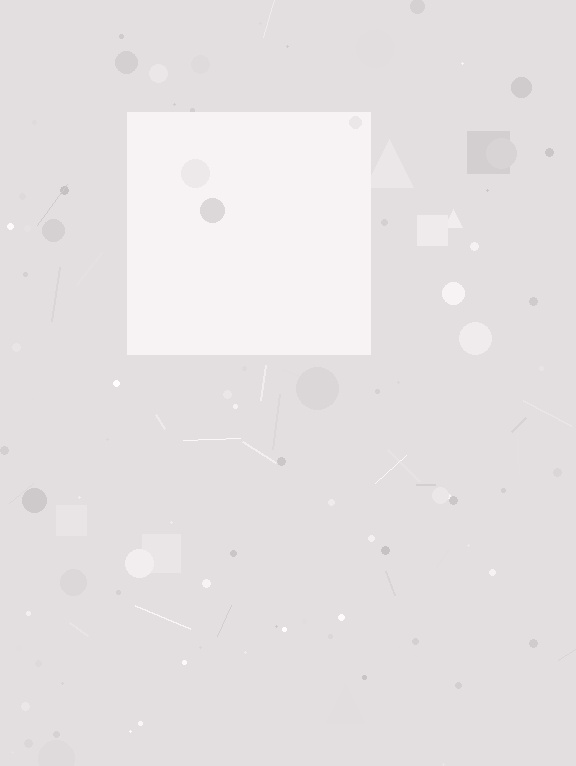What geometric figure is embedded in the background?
A square is embedded in the background.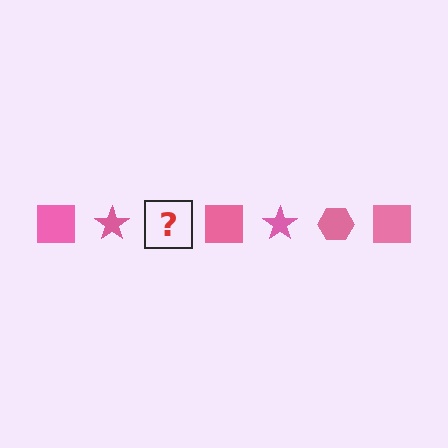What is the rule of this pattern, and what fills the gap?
The rule is that the pattern cycles through square, star, hexagon shapes in pink. The gap should be filled with a pink hexagon.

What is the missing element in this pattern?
The missing element is a pink hexagon.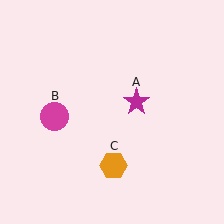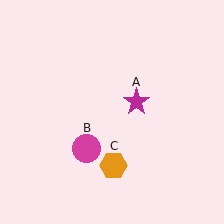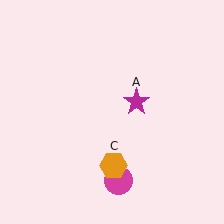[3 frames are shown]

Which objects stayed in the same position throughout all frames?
Magenta star (object A) and orange hexagon (object C) remained stationary.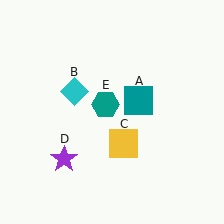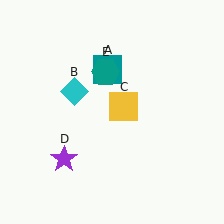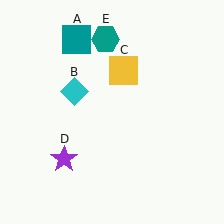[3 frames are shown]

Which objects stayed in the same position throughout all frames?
Cyan diamond (object B) and purple star (object D) remained stationary.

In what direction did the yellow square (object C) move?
The yellow square (object C) moved up.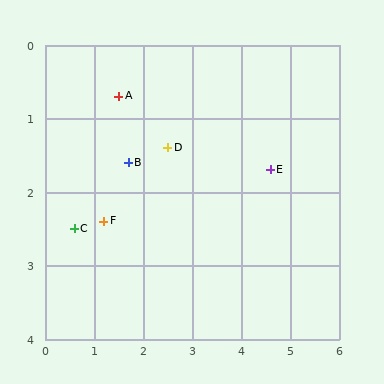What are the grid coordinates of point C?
Point C is at approximately (0.6, 2.5).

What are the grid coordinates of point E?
Point E is at approximately (4.6, 1.7).